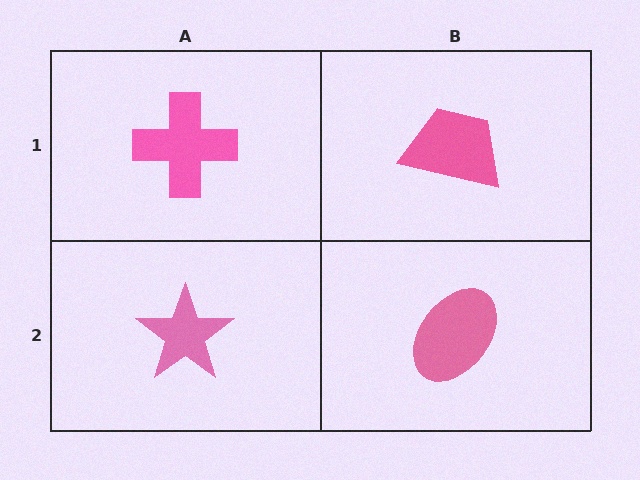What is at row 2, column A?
A pink star.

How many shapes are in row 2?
2 shapes.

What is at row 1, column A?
A pink cross.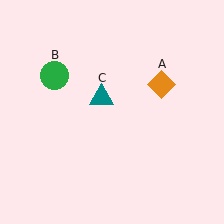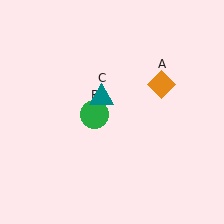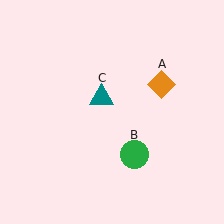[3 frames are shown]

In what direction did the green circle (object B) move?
The green circle (object B) moved down and to the right.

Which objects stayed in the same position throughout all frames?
Orange diamond (object A) and teal triangle (object C) remained stationary.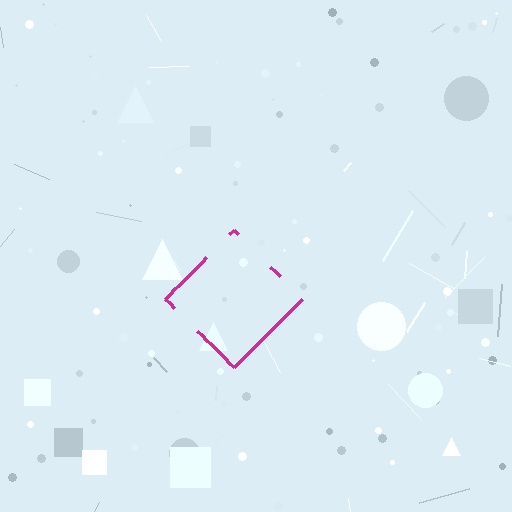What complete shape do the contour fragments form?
The contour fragments form a diamond.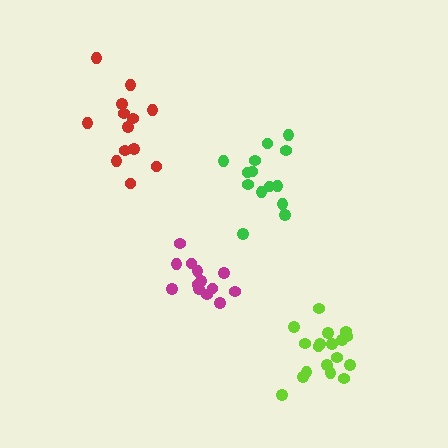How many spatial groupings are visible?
There are 4 spatial groupings.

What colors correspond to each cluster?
The clusters are colored: green, red, lime, magenta.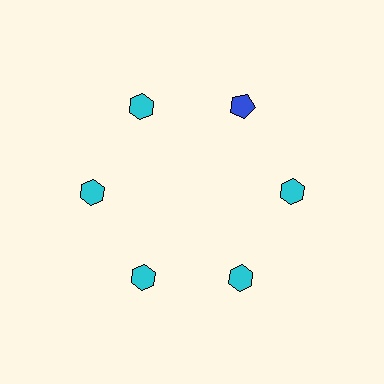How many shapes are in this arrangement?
There are 6 shapes arranged in a ring pattern.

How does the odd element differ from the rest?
It differs in both color (blue instead of cyan) and shape (pentagon instead of hexagon).